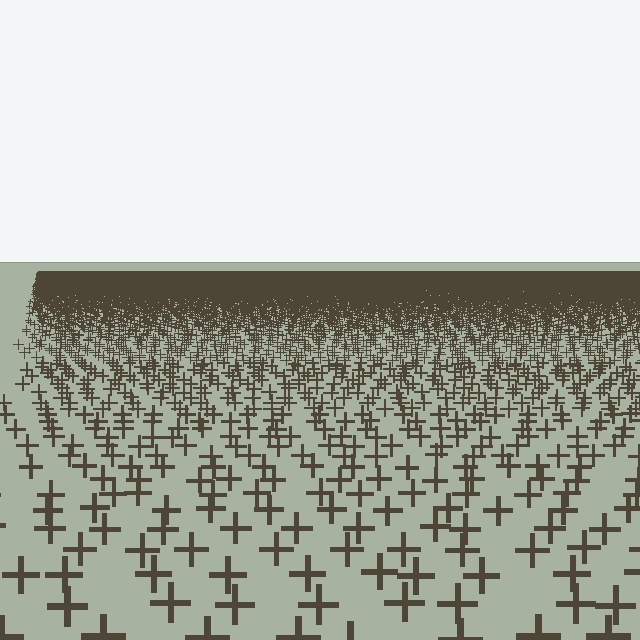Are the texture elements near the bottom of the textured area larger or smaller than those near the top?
Larger. Near the bottom, elements are closer to the viewer and appear at a bigger on-screen size.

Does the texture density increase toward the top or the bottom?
Density increases toward the top.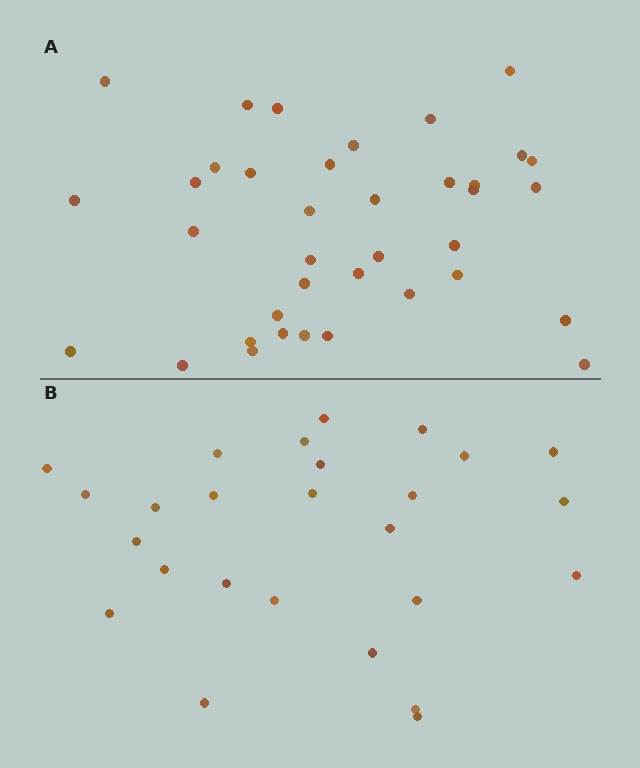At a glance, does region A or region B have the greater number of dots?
Region A (the top region) has more dots.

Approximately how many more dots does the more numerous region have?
Region A has roughly 12 or so more dots than region B.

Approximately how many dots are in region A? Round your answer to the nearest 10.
About 40 dots. (The exact count is 37, which rounds to 40.)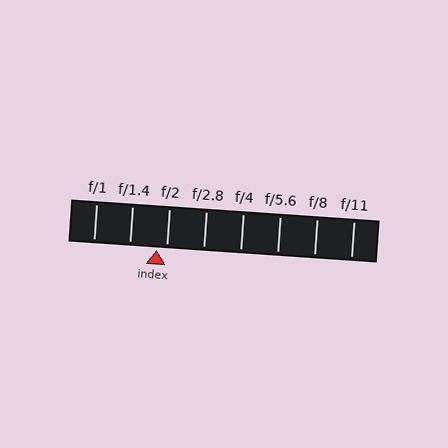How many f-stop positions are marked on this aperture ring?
There are 8 f-stop positions marked.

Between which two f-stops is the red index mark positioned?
The index mark is between f/1.4 and f/2.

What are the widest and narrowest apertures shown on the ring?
The widest aperture shown is f/1 and the narrowest is f/11.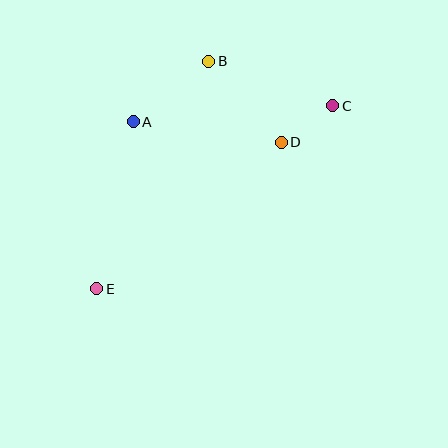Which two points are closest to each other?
Points C and D are closest to each other.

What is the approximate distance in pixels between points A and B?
The distance between A and B is approximately 97 pixels.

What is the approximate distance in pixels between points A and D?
The distance between A and D is approximately 150 pixels.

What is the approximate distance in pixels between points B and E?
The distance between B and E is approximately 254 pixels.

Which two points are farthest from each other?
Points C and E are farthest from each other.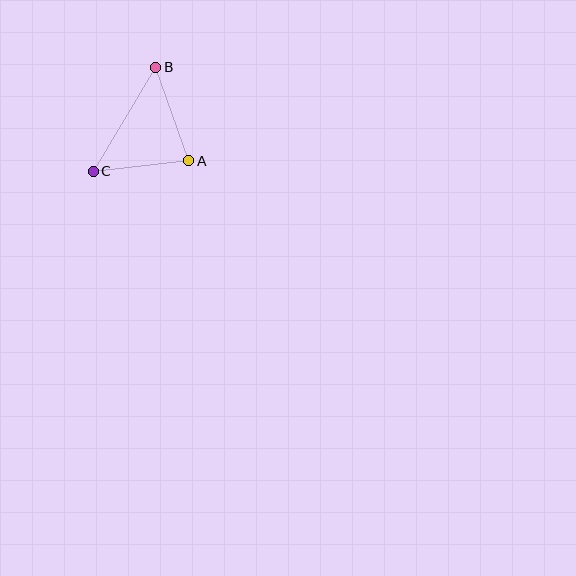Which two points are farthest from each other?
Points B and C are farthest from each other.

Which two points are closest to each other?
Points A and C are closest to each other.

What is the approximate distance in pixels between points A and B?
The distance between A and B is approximately 99 pixels.